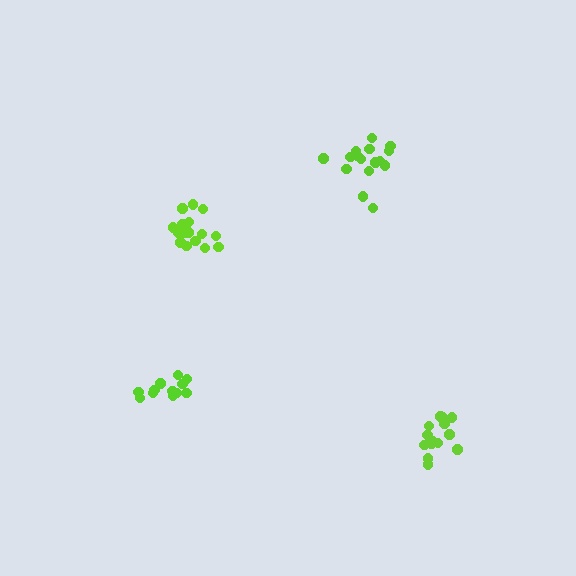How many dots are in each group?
Group 1: 16 dots, Group 2: 14 dots, Group 3: 12 dots, Group 4: 16 dots (58 total).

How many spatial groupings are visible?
There are 4 spatial groupings.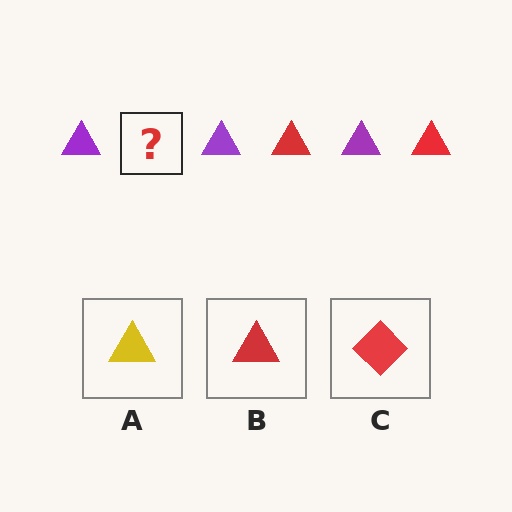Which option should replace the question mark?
Option B.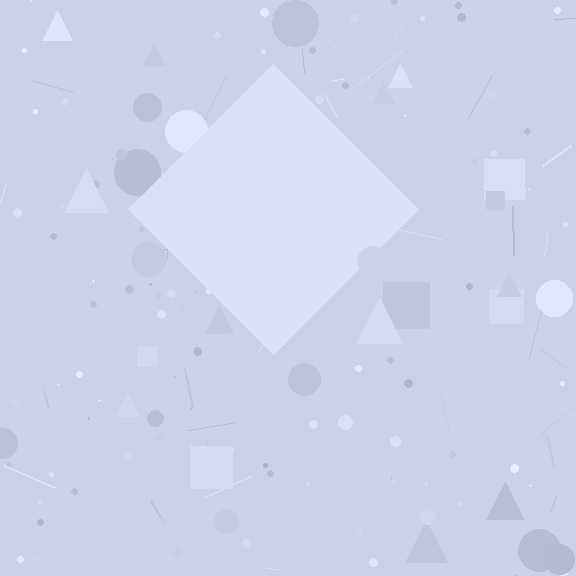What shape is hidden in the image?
A diamond is hidden in the image.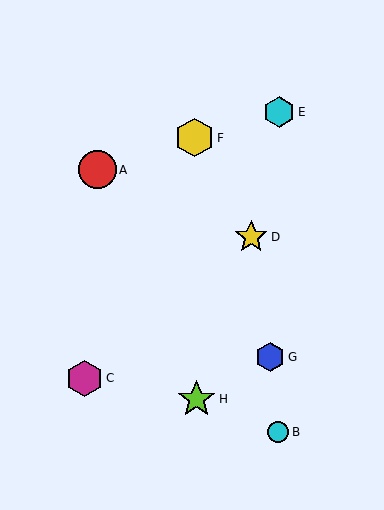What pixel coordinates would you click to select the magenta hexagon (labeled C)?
Click at (84, 379) to select the magenta hexagon C.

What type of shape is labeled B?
Shape B is a cyan circle.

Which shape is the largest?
The yellow hexagon (labeled F) is the largest.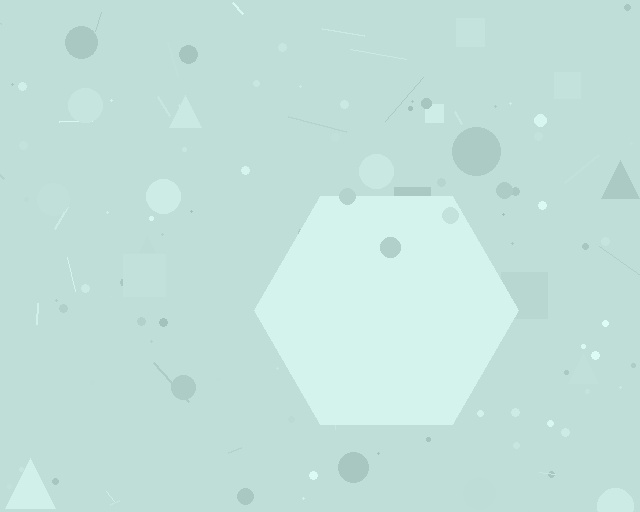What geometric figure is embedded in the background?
A hexagon is embedded in the background.